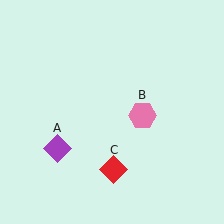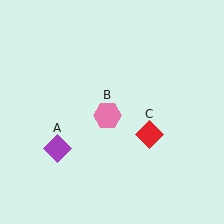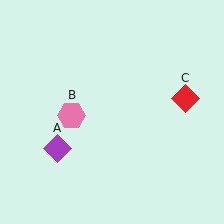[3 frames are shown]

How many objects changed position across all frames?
2 objects changed position: pink hexagon (object B), red diamond (object C).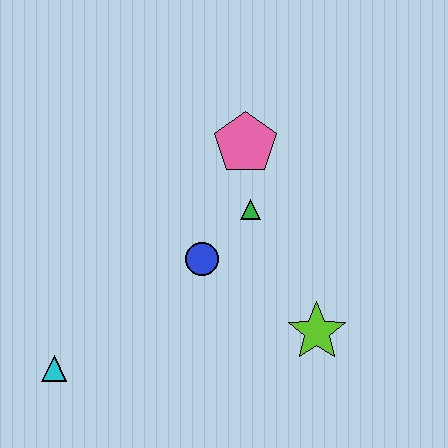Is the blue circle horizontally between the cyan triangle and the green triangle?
Yes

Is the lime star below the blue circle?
Yes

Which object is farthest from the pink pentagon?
The cyan triangle is farthest from the pink pentagon.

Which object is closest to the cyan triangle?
The blue circle is closest to the cyan triangle.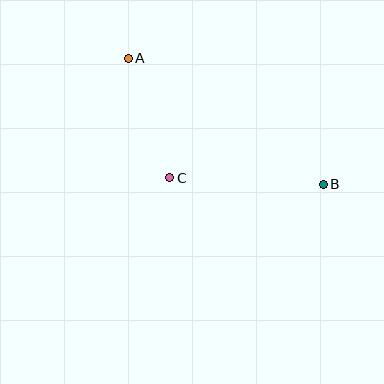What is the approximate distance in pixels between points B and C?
The distance between B and C is approximately 154 pixels.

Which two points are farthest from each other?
Points A and B are farthest from each other.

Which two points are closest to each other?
Points A and C are closest to each other.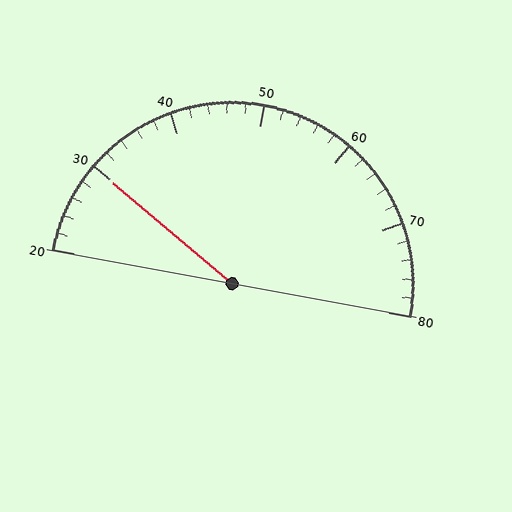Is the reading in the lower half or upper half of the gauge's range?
The reading is in the lower half of the range (20 to 80).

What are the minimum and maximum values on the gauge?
The gauge ranges from 20 to 80.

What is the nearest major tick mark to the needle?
The nearest major tick mark is 30.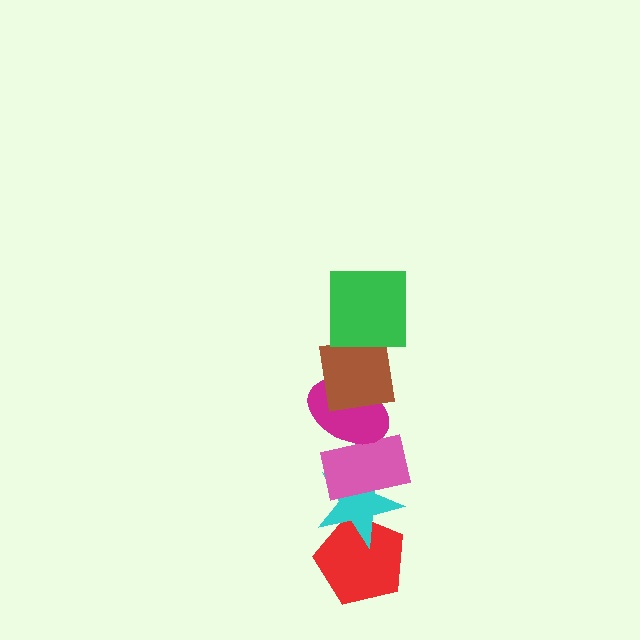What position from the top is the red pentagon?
The red pentagon is 6th from the top.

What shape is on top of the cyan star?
The pink rectangle is on top of the cyan star.